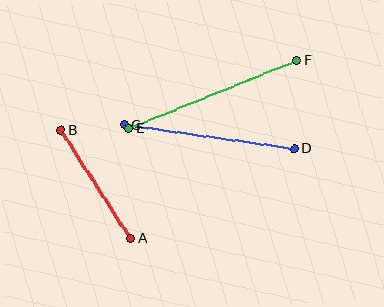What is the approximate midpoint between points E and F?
The midpoint is at approximately (213, 95) pixels.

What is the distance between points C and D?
The distance is approximately 172 pixels.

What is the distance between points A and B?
The distance is approximately 129 pixels.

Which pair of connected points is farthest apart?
Points E and F are farthest apart.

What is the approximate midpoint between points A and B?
The midpoint is at approximately (96, 184) pixels.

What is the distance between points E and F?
The distance is approximately 181 pixels.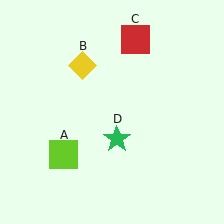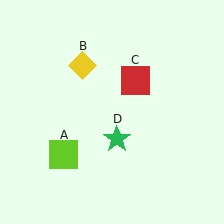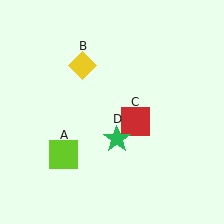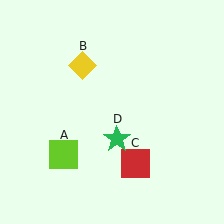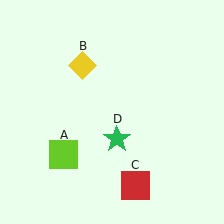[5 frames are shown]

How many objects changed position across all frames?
1 object changed position: red square (object C).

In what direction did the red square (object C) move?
The red square (object C) moved down.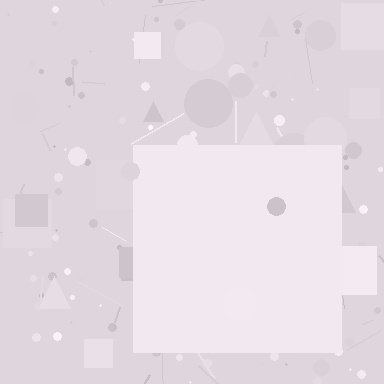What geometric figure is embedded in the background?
A square is embedded in the background.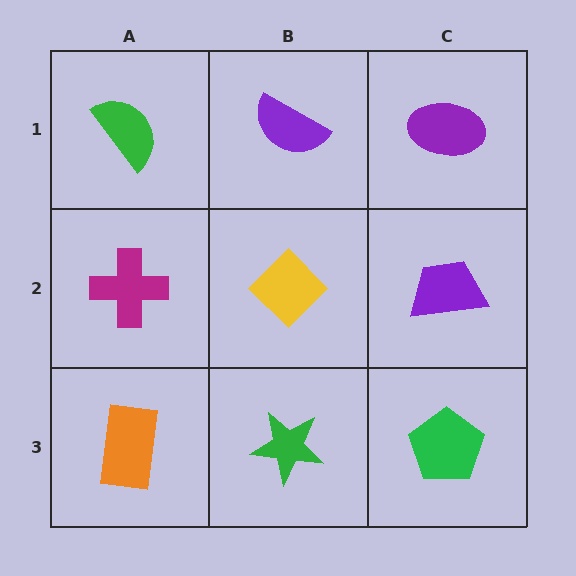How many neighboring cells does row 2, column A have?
3.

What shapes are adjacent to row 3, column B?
A yellow diamond (row 2, column B), an orange rectangle (row 3, column A), a green pentagon (row 3, column C).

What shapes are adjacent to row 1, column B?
A yellow diamond (row 2, column B), a green semicircle (row 1, column A), a purple ellipse (row 1, column C).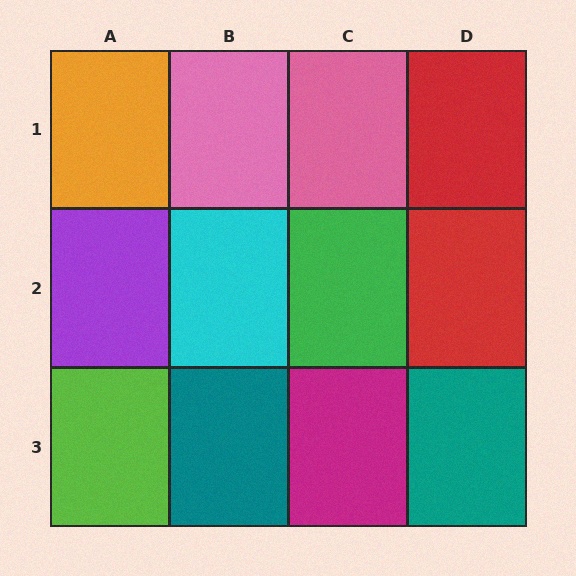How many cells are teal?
2 cells are teal.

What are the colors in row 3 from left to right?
Lime, teal, magenta, teal.